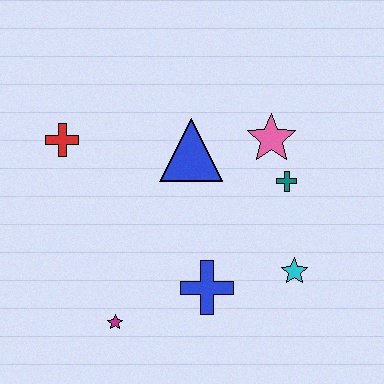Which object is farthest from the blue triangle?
The magenta star is farthest from the blue triangle.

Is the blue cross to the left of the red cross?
No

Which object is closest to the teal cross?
The pink star is closest to the teal cross.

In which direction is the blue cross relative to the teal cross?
The blue cross is below the teal cross.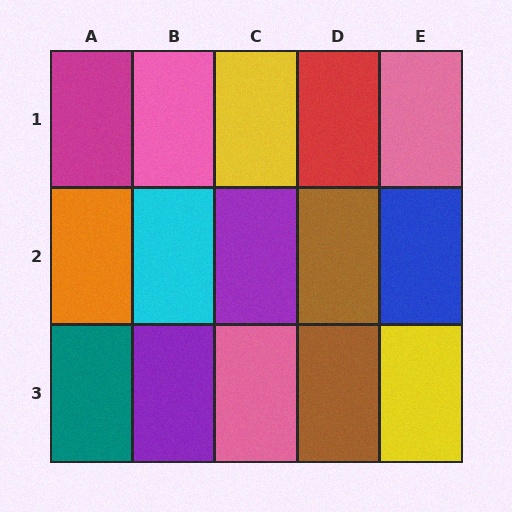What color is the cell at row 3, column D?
Brown.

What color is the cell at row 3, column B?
Purple.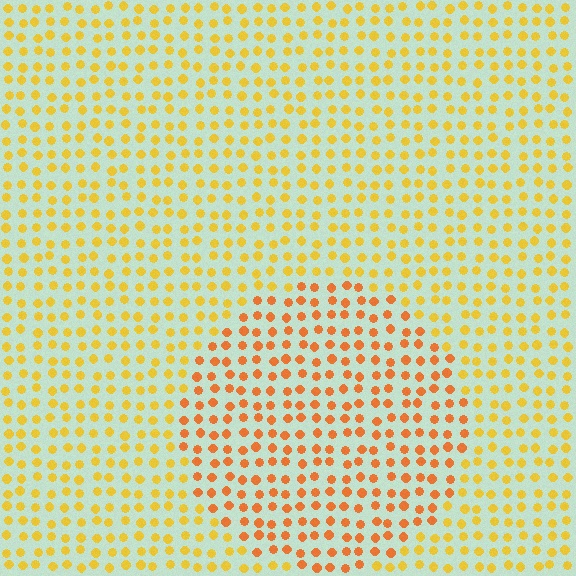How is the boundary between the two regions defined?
The boundary is defined purely by a slight shift in hue (about 27 degrees). Spacing, size, and orientation are identical on both sides.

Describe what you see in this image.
The image is filled with small yellow elements in a uniform arrangement. A circle-shaped region is visible where the elements are tinted to a slightly different hue, forming a subtle color boundary.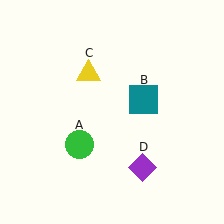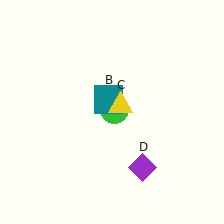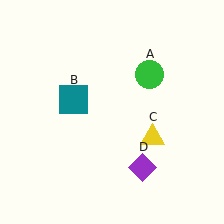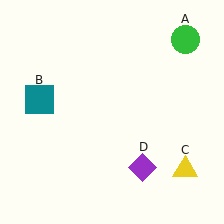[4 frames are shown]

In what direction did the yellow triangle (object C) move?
The yellow triangle (object C) moved down and to the right.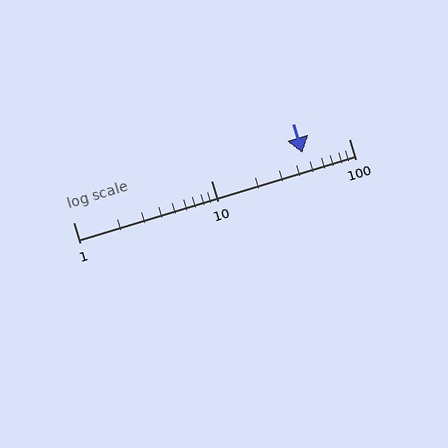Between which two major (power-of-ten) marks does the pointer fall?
The pointer is between 10 and 100.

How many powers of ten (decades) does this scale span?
The scale spans 2 decades, from 1 to 100.